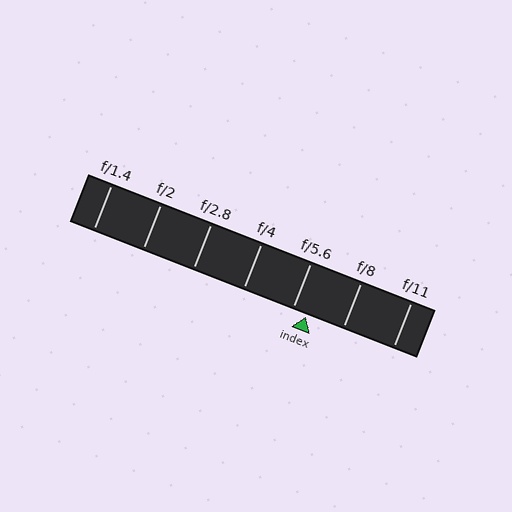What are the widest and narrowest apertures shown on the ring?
The widest aperture shown is f/1.4 and the narrowest is f/11.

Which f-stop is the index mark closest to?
The index mark is closest to f/5.6.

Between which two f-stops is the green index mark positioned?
The index mark is between f/5.6 and f/8.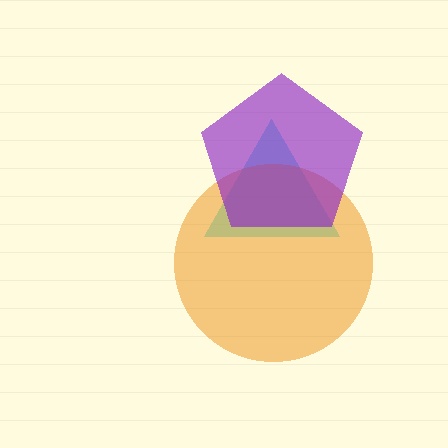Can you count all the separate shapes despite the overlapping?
Yes, there are 3 separate shapes.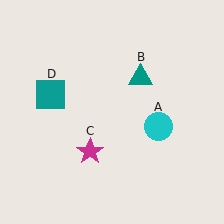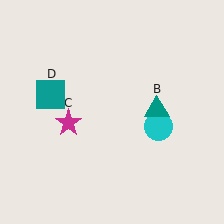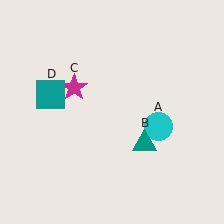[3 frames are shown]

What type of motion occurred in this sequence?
The teal triangle (object B), magenta star (object C) rotated clockwise around the center of the scene.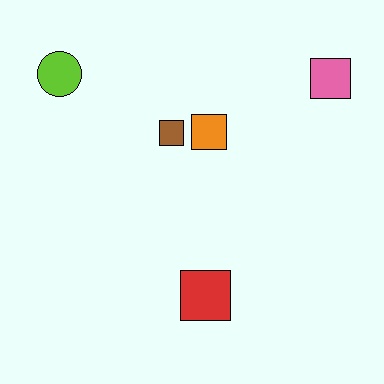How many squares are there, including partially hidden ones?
There are 4 squares.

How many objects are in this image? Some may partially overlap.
There are 5 objects.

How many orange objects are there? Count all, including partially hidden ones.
There is 1 orange object.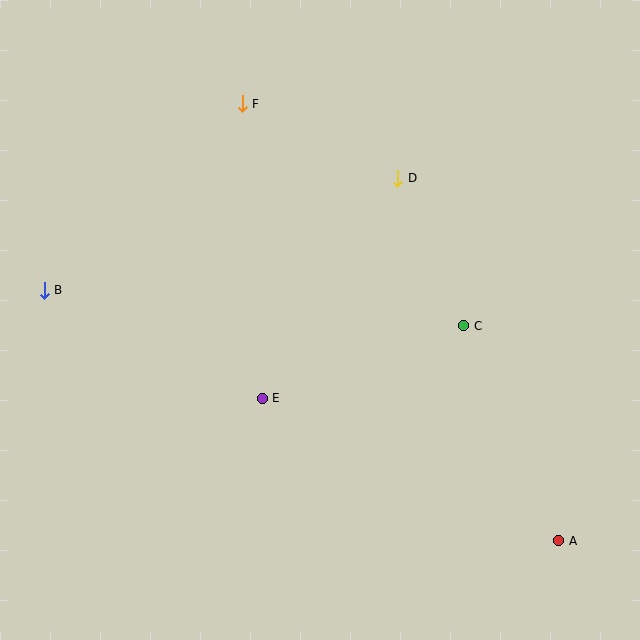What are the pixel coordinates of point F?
Point F is at (242, 104).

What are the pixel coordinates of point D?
Point D is at (398, 178).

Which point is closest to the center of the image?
Point E at (262, 398) is closest to the center.